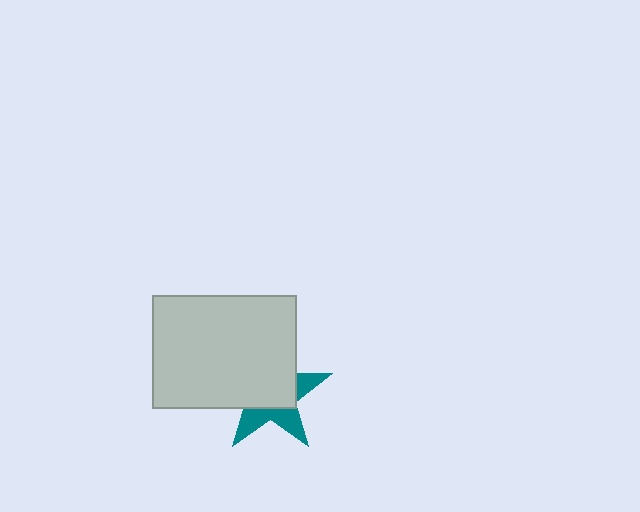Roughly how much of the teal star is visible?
A small part of it is visible (roughly 38%).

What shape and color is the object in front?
The object in front is a light gray rectangle.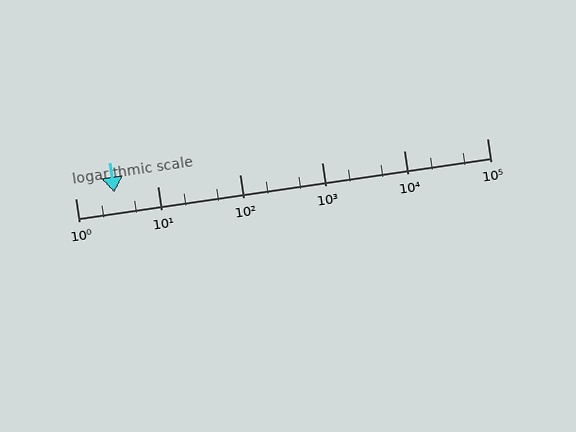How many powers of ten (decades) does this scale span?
The scale spans 5 decades, from 1 to 100000.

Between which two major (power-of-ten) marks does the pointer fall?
The pointer is between 1 and 10.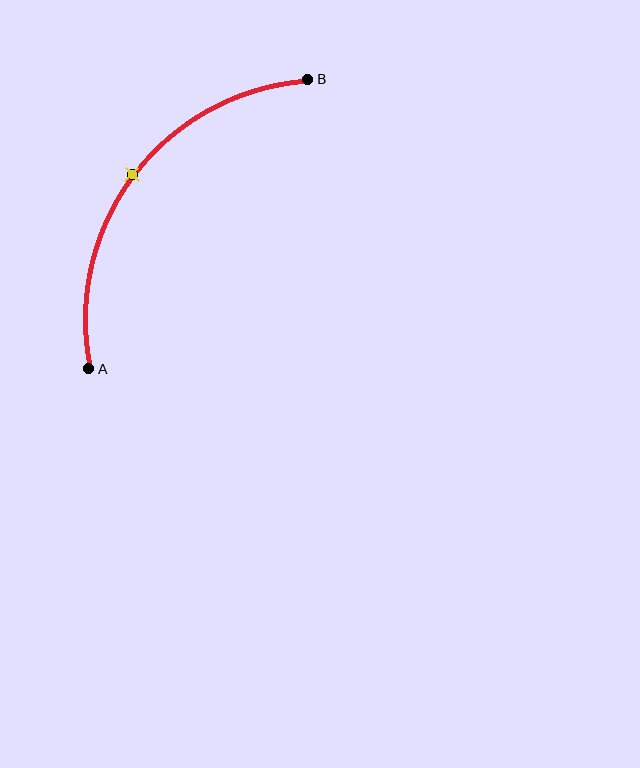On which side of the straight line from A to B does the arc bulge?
The arc bulges above and to the left of the straight line connecting A and B.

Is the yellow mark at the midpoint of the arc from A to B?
Yes. The yellow mark lies on the arc at equal arc-length from both A and B — it is the arc midpoint.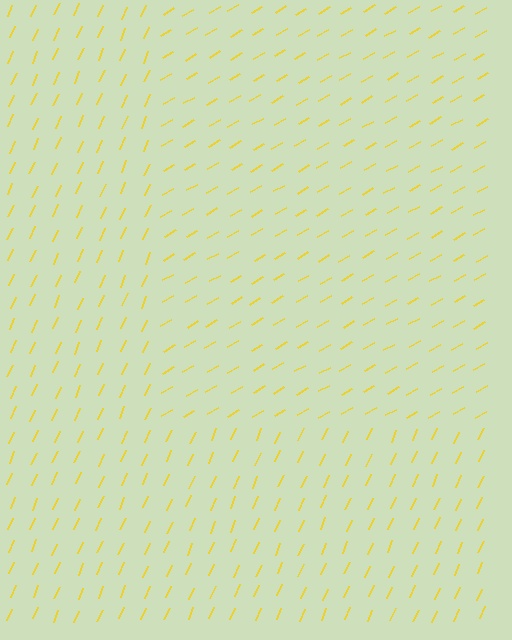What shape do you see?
I see a rectangle.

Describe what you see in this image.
The image is filled with small yellow line segments. A rectangle region in the image has lines oriented differently from the surrounding lines, creating a visible texture boundary.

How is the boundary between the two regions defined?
The boundary is defined purely by a change in line orientation (approximately 37 degrees difference). All lines are the same color and thickness.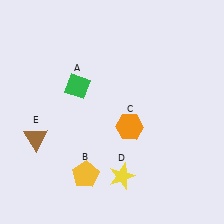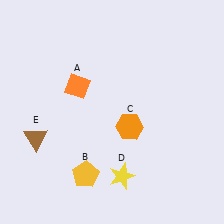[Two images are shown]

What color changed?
The diamond (A) changed from green in Image 1 to orange in Image 2.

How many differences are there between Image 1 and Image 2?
There is 1 difference between the two images.